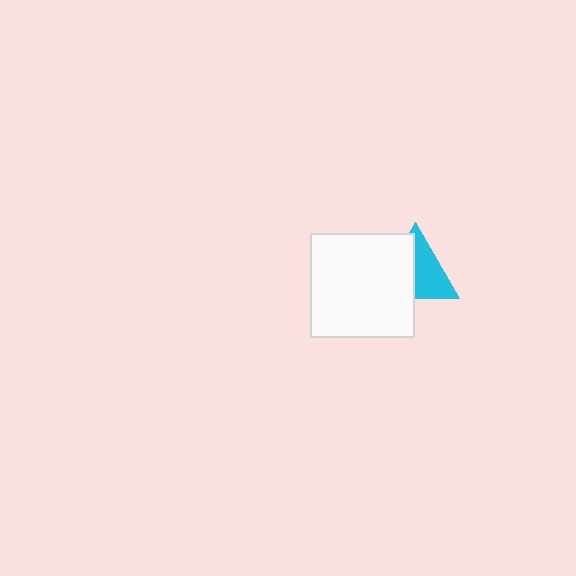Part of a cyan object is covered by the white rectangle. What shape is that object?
It is a triangle.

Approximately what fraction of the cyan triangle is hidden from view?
Roughly 49% of the cyan triangle is hidden behind the white rectangle.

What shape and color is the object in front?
The object in front is a white rectangle.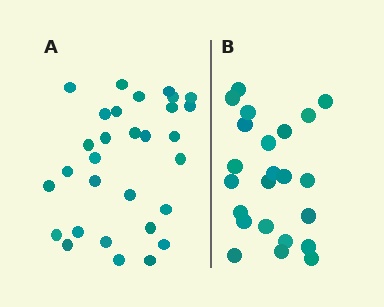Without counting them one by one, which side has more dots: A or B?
Region A (the left region) has more dots.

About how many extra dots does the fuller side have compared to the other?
Region A has roughly 8 or so more dots than region B.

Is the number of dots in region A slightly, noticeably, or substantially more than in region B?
Region A has noticeably more, but not dramatically so. The ratio is roughly 1.3 to 1.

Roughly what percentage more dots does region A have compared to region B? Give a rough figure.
About 30% more.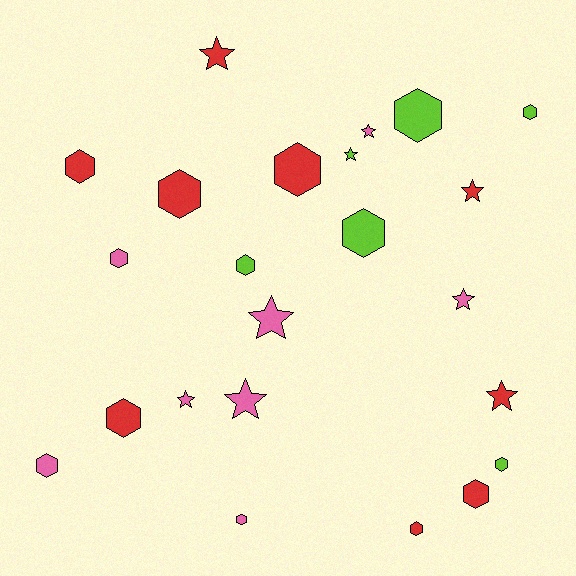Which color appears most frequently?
Red, with 9 objects.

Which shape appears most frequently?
Hexagon, with 14 objects.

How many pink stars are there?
There are 5 pink stars.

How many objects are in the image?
There are 23 objects.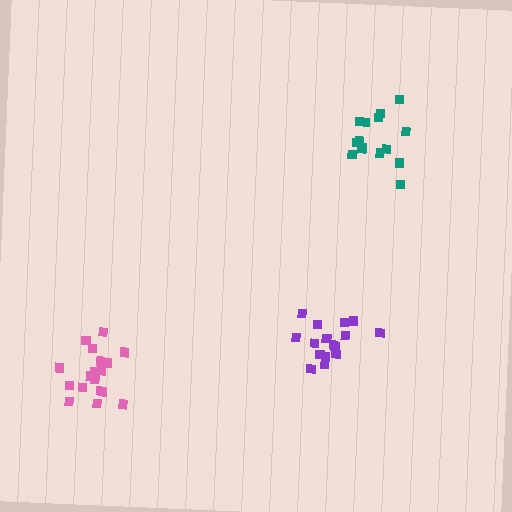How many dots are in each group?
Group 1: 16 dots, Group 2: 15 dots, Group 3: 18 dots (49 total).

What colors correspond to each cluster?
The clusters are colored: purple, teal, pink.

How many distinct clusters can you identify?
There are 3 distinct clusters.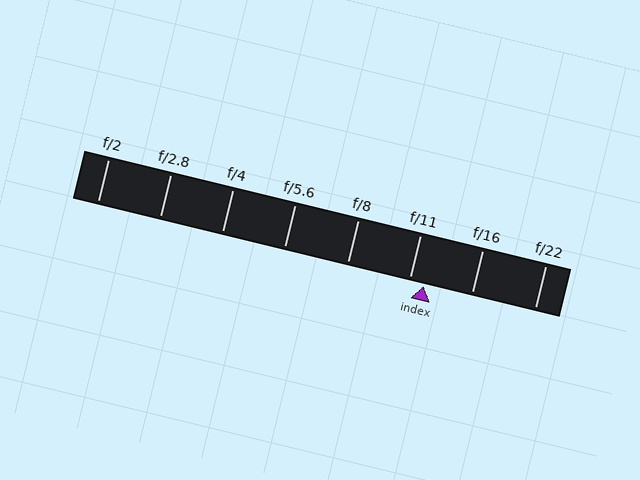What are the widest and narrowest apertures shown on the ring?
The widest aperture shown is f/2 and the narrowest is f/22.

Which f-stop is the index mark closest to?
The index mark is closest to f/11.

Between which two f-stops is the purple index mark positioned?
The index mark is between f/11 and f/16.